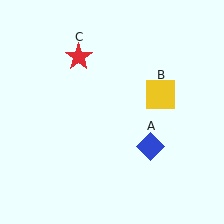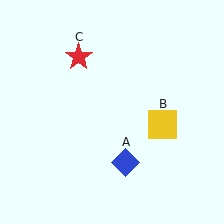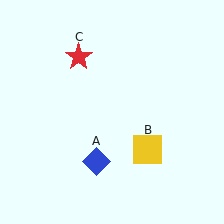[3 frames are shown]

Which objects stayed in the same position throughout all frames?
Red star (object C) remained stationary.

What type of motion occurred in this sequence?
The blue diamond (object A), yellow square (object B) rotated clockwise around the center of the scene.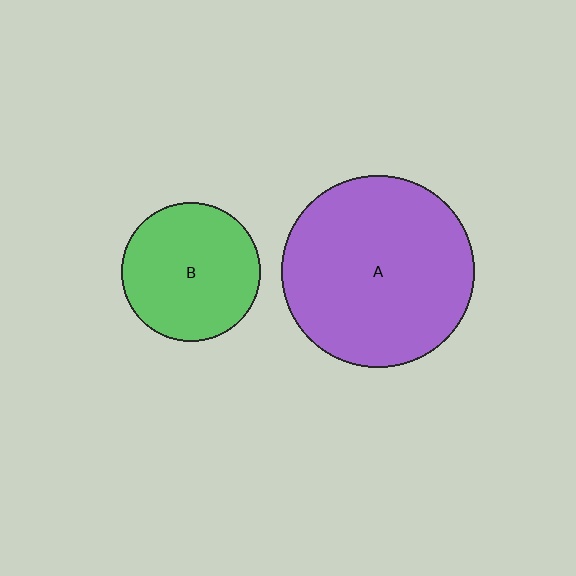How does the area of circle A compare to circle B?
Approximately 1.9 times.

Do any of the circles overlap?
No, none of the circles overlap.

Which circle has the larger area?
Circle A (purple).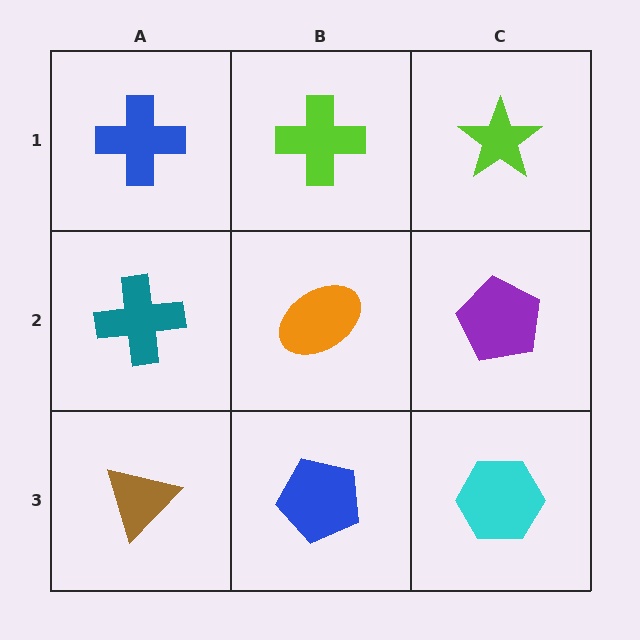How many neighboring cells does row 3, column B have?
3.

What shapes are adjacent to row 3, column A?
A teal cross (row 2, column A), a blue pentagon (row 3, column B).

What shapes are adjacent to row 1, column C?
A purple pentagon (row 2, column C), a lime cross (row 1, column B).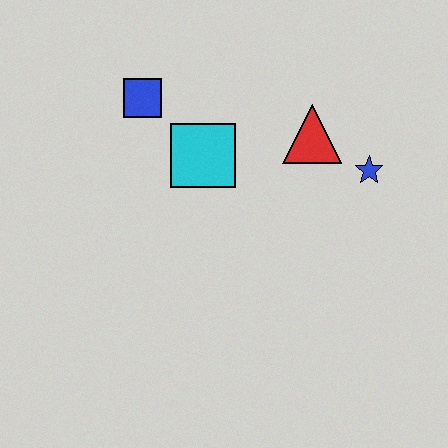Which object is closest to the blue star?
The red triangle is closest to the blue star.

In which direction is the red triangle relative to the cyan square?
The red triangle is to the right of the cyan square.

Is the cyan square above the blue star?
Yes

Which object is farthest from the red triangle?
The blue square is farthest from the red triangle.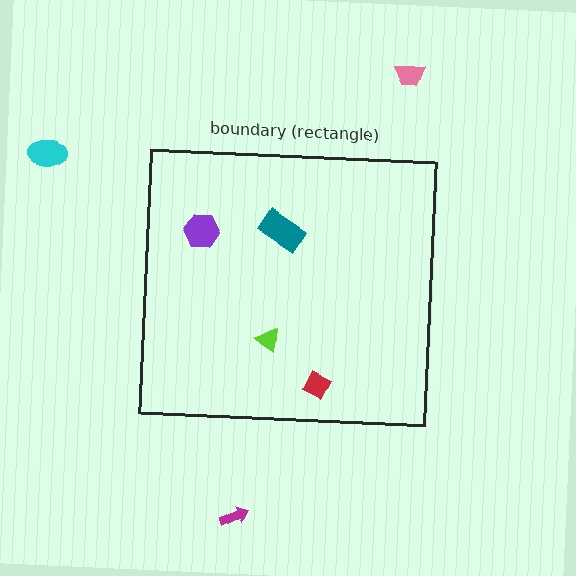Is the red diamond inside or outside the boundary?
Inside.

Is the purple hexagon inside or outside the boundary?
Inside.